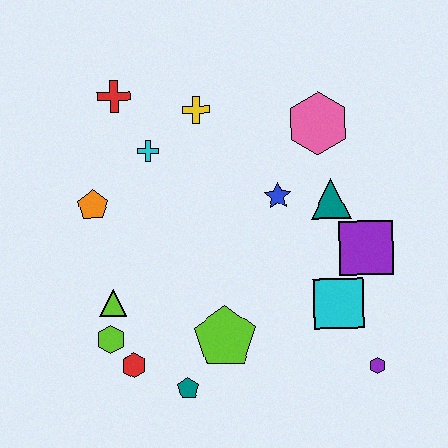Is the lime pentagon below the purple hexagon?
No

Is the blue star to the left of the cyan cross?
No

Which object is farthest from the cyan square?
The red cross is farthest from the cyan square.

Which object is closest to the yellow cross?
The cyan cross is closest to the yellow cross.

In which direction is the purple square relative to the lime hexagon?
The purple square is to the right of the lime hexagon.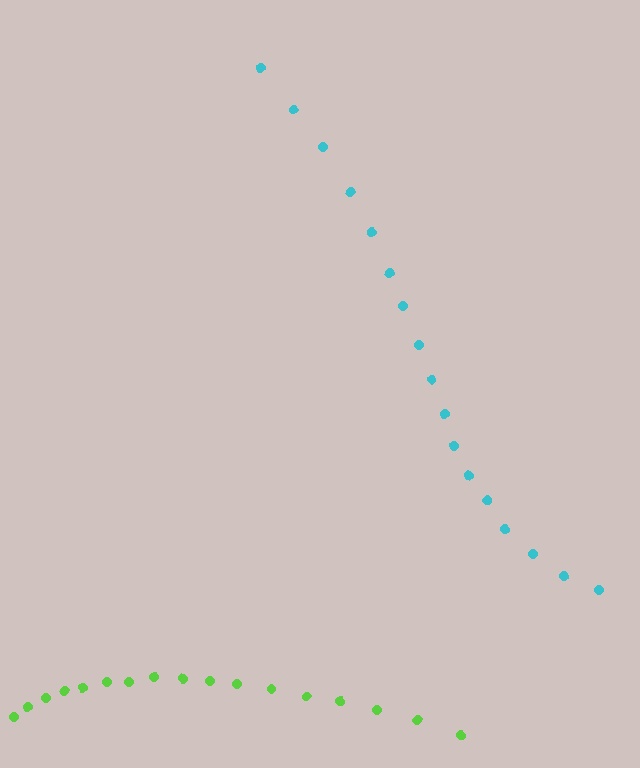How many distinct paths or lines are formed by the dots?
There are 2 distinct paths.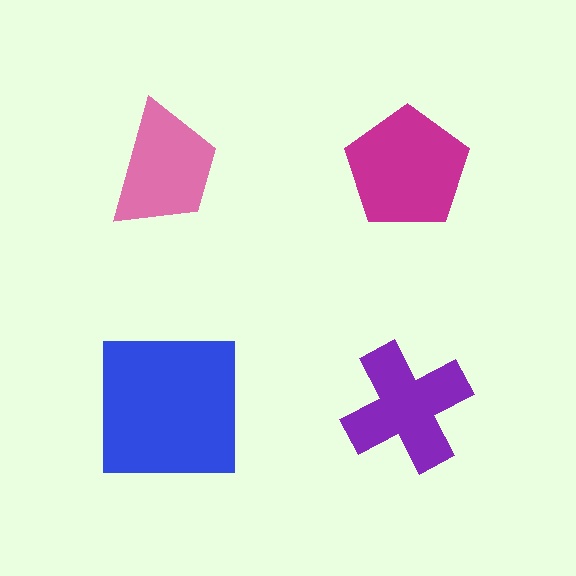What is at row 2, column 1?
A blue square.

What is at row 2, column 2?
A purple cross.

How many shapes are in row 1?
2 shapes.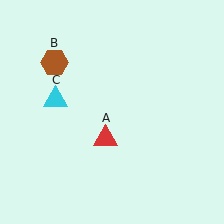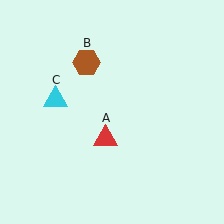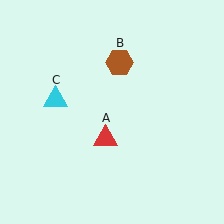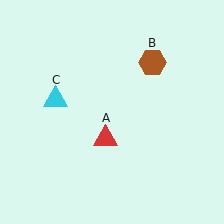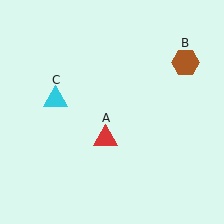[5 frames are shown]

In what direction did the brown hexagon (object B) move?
The brown hexagon (object B) moved right.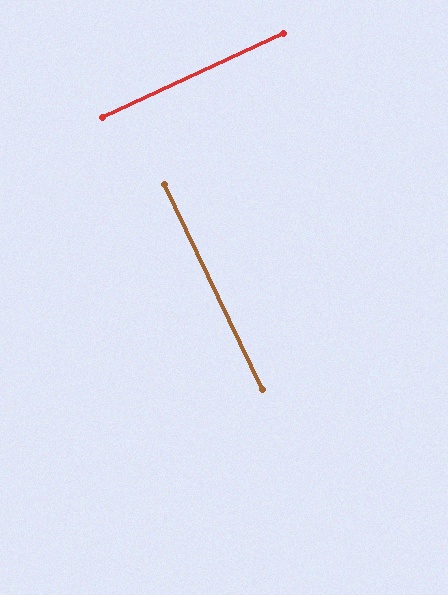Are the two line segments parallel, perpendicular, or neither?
Perpendicular — they meet at approximately 89°.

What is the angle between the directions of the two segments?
Approximately 89 degrees.